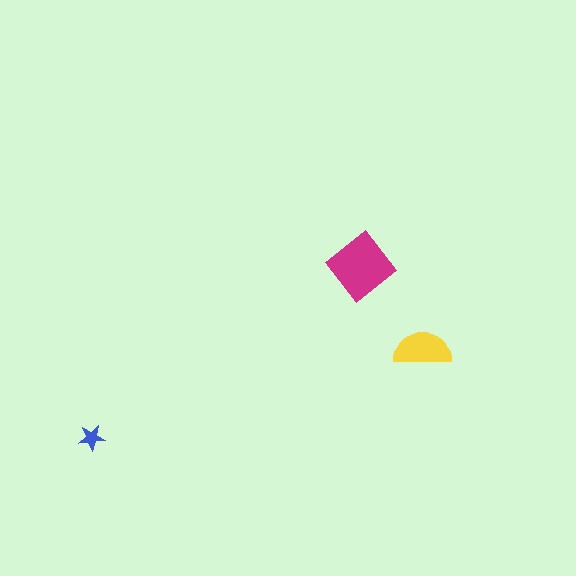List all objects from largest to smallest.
The magenta diamond, the yellow semicircle, the blue star.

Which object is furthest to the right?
The yellow semicircle is rightmost.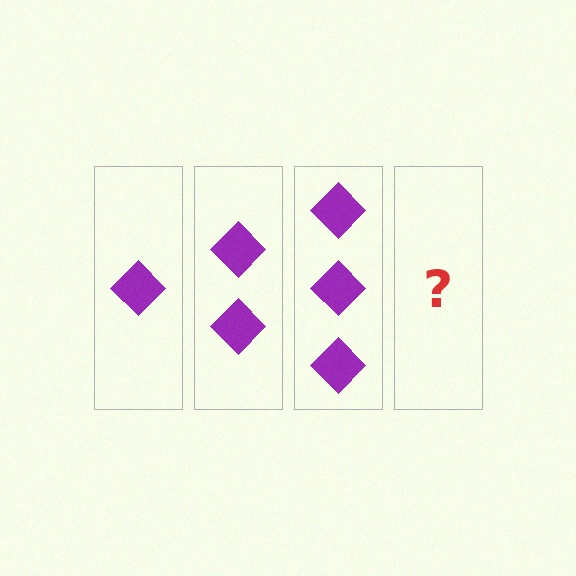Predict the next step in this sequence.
The next step is 4 diamonds.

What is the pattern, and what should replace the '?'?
The pattern is that each step adds one more diamond. The '?' should be 4 diamonds.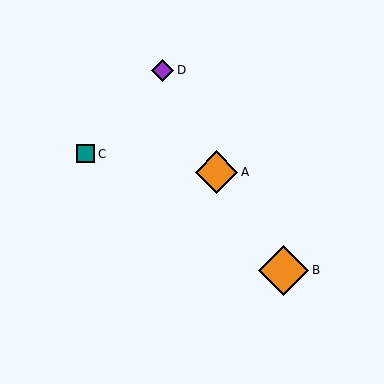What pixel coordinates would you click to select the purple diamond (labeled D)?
Click at (163, 70) to select the purple diamond D.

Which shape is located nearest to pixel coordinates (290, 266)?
The orange diamond (labeled B) at (284, 270) is nearest to that location.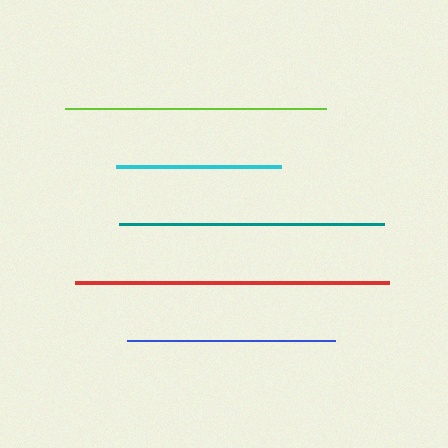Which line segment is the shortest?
The cyan line is the shortest at approximately 165 pixels.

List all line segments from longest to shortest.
From longest to shortest: red, teal, lime, blue, cyan.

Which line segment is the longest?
The red line is the longest at approximately 313 pixels.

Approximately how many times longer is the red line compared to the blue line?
The red line is approximately 1.5 times the length of the blue line.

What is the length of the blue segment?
The blue segment is approximately 207 pixels long.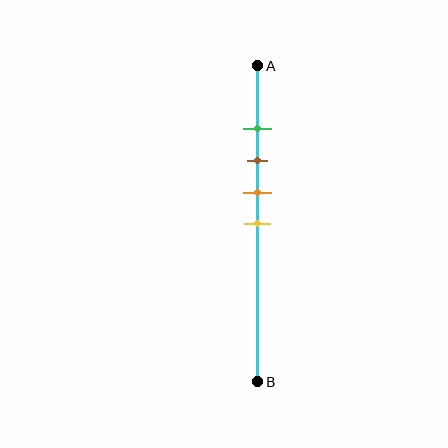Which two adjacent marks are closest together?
The green and brown marks are the closest adjacent pair.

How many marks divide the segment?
There are 4 marks dividing the segment.